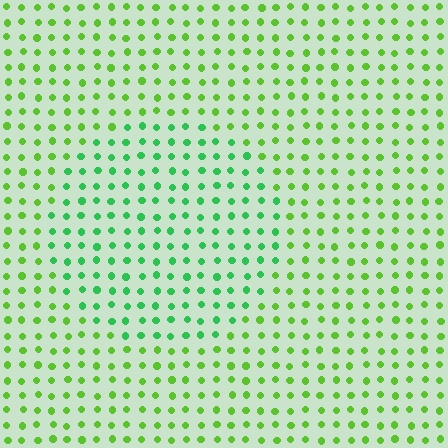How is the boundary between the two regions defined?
The boundary is defined purely by a slight shift in hue (about 33 degrees). Spacing, size, and orientation are identical on both sides.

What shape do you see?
I see a circle.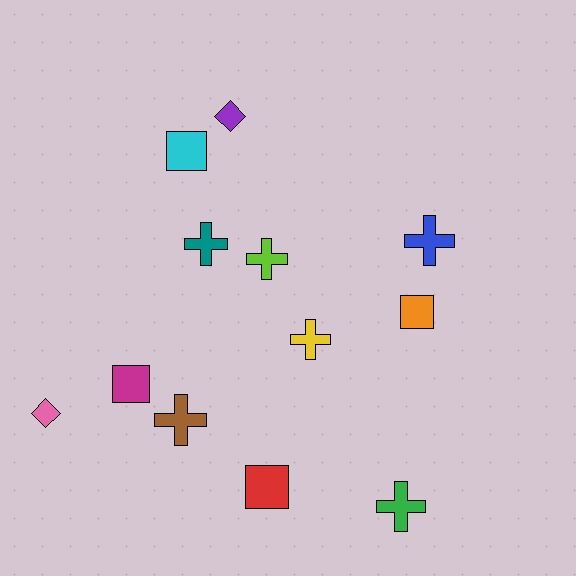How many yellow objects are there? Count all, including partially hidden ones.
There is 1 yellow object.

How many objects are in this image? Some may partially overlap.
There are 12 objects.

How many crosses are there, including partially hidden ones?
There are 6 crosses.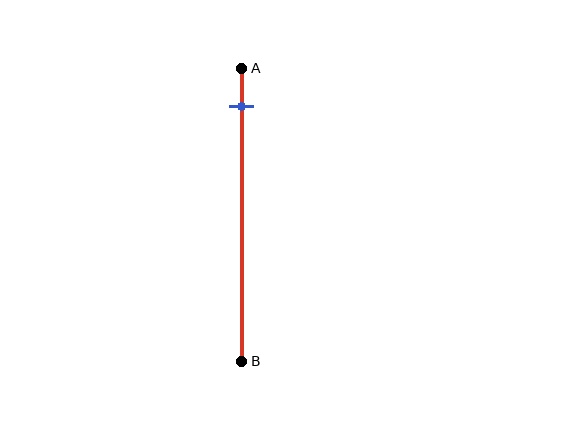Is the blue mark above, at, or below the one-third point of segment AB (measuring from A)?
The blue mark is above the one-third point of segment AB.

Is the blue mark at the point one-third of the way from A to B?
No, the mark is at about 15% from A, not at the 33% one-third point.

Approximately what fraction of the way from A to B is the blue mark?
The blue mark is approximately 15% of the way from A to B.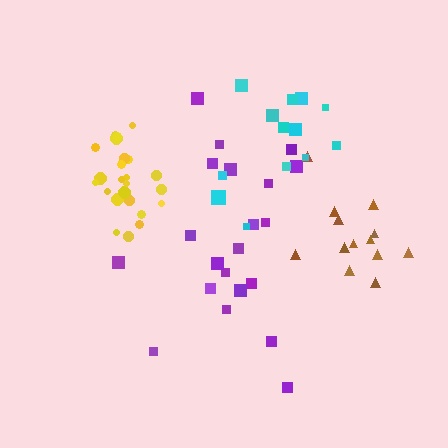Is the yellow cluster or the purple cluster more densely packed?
Yellow.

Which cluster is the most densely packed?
Yellow.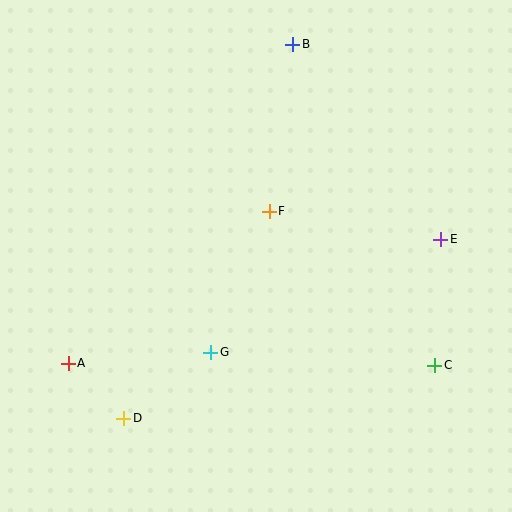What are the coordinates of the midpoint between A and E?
The midpoint between A and E is at (254, 301).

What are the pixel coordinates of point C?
Point C is at (435, 365).